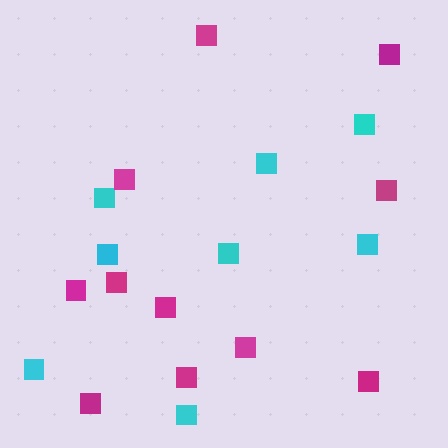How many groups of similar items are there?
There are 2 groups: one group of cyan squares (8) and one group of magenta squares (11).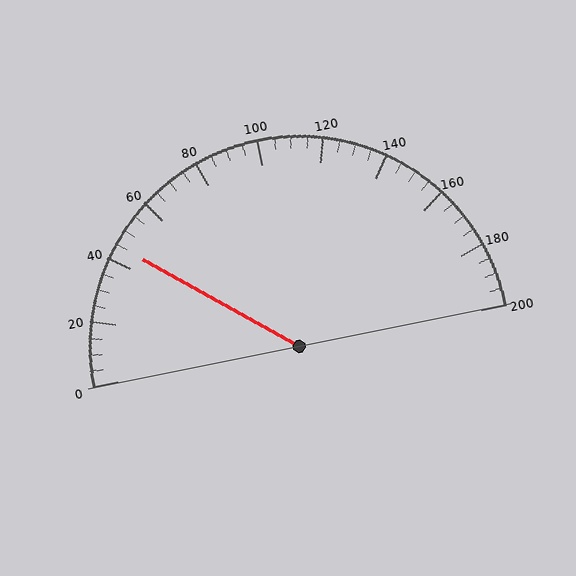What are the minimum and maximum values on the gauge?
The gauge ranges from 0 to 200.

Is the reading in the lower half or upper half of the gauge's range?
The reading is in the lower half of the range (0 to 200).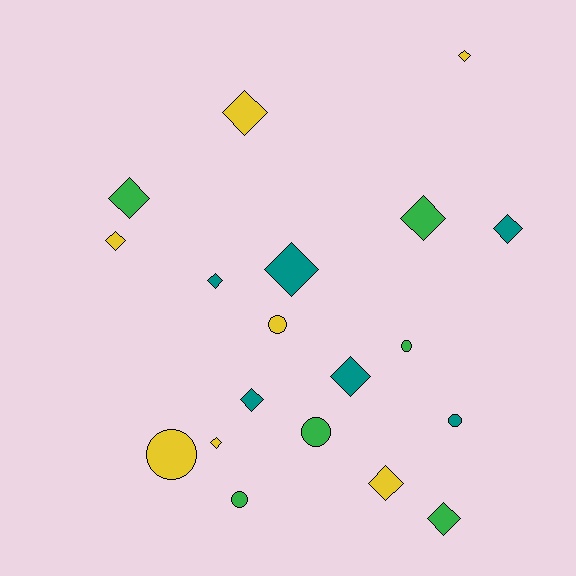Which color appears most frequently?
Yellow, with 7 objects.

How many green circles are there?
There are 3 green circles.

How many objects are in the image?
There are 19 objects.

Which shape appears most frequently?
Diamond, with 13 objects.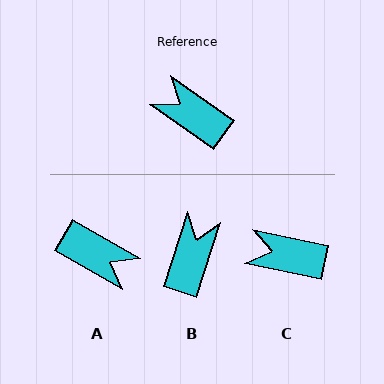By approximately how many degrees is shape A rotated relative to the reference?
Approximately 175 degrees clockwise.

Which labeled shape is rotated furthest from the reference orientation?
A, about 175 degrees away.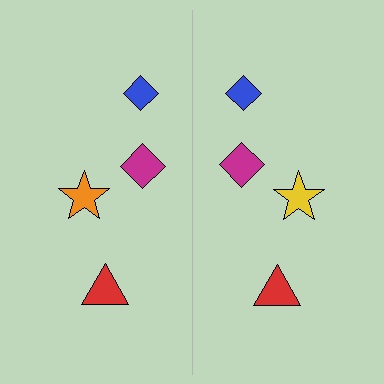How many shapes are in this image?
There are 8 shapes in this image.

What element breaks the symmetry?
The yellow star on the right side breaks the symmetry — its mirror counterpart is orange.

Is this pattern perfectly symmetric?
No, the pattern is not perfectly symmetric. The yellow star on the right side breaks the symmetry — its mirror counterpart is orange.